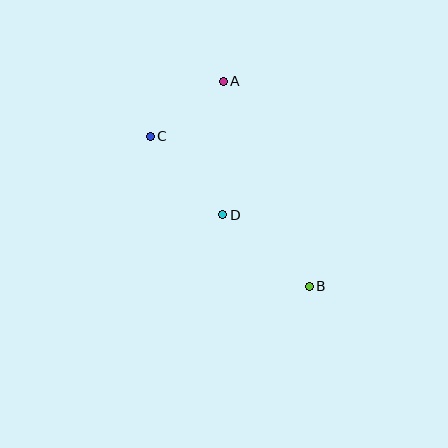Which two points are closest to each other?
Points A and C are closest to each other.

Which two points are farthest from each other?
Points A and B are farthest from each other.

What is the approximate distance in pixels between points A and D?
The distance between A and D is approximately 133 pixels.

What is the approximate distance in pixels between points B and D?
The distance between B and D is approximately 112 pixels.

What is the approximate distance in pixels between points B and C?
The distance between B and C is approximately 218 pixels.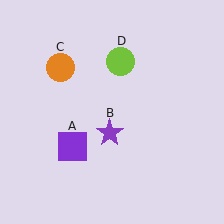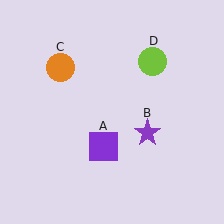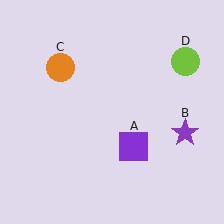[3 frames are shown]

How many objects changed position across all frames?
3 objects changed position: purple square (object A), purple star (object B), lime circle (object D).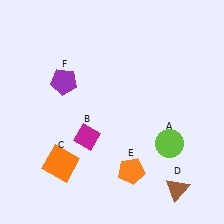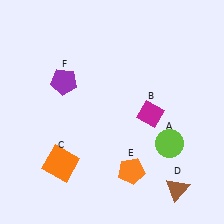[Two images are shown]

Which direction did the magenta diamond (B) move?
The magenta diamond (B) moved right.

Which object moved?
The magenta diamond (B) moved right.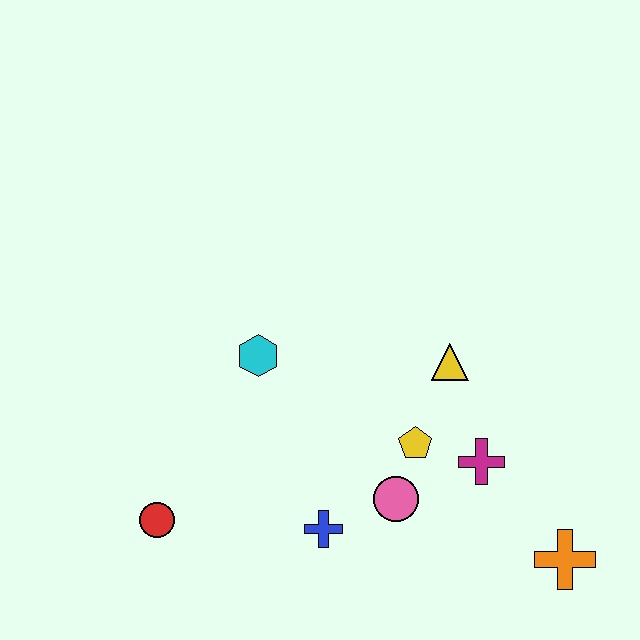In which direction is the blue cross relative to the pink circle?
The blue cross is to the left of the pink circle.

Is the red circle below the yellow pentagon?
Yes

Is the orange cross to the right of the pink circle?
Yes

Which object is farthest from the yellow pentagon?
The red circle is farthest from the yellow pentagon.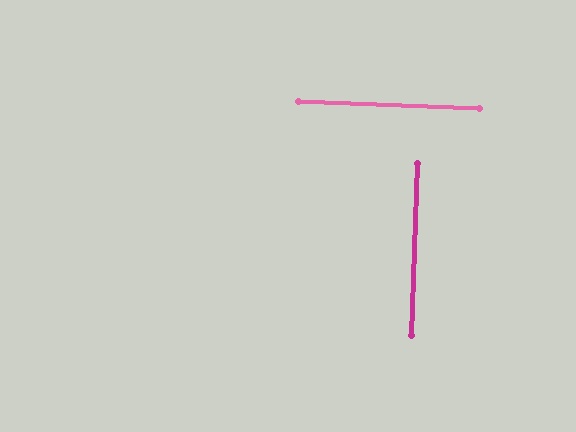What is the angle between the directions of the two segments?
Approximately 90 degrees.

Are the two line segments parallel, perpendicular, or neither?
Perpendicular — they meet at approximately 90°.